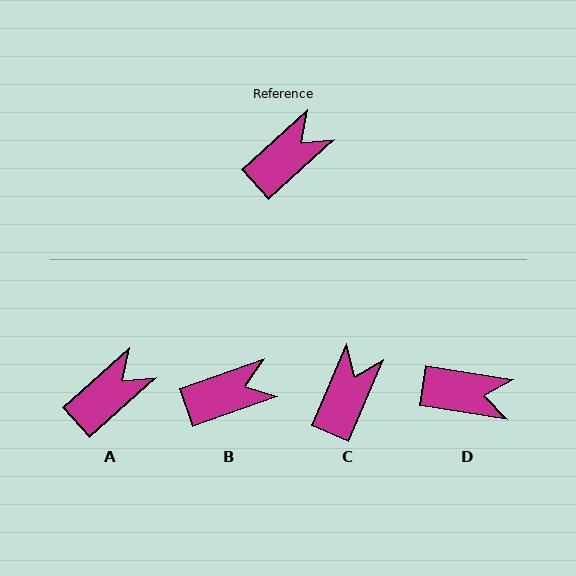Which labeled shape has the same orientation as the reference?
A.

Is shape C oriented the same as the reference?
No, it is off by about 25 degrees.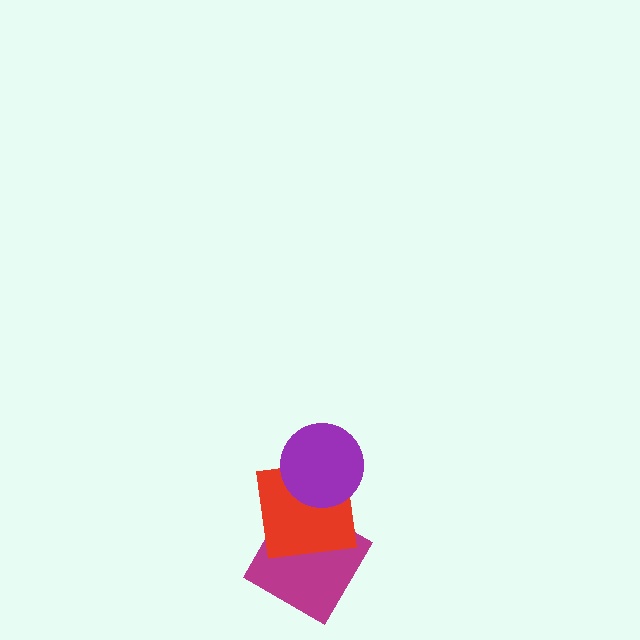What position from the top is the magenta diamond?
The magenta diamond is 3rd from the top.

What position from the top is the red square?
The red square is 2nd from the top.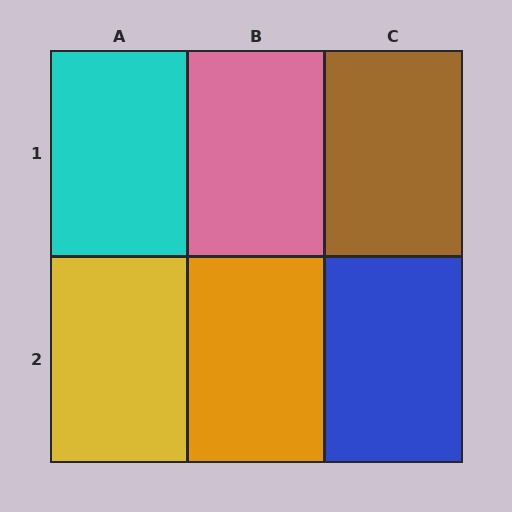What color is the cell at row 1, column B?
Pink.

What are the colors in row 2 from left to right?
Yellow, orange, blue.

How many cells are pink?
1 cell is pink.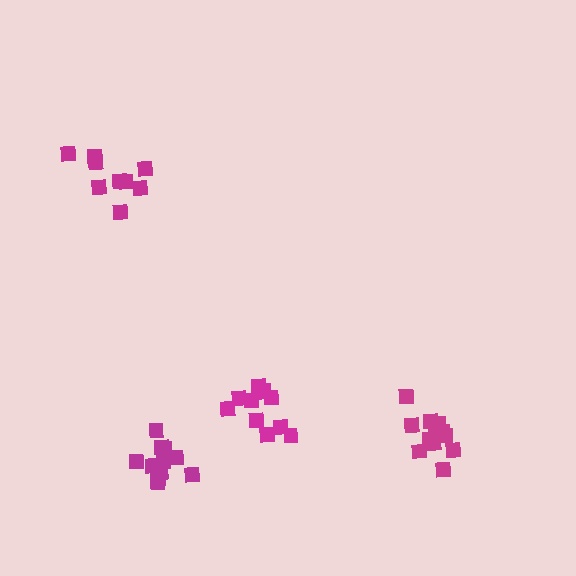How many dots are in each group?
Group 1: 11 dots, Group 2: 13 dots, Group 3: 9 dots, Group 4: 12 dots (45 total).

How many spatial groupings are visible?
There are 4 spatial groupings.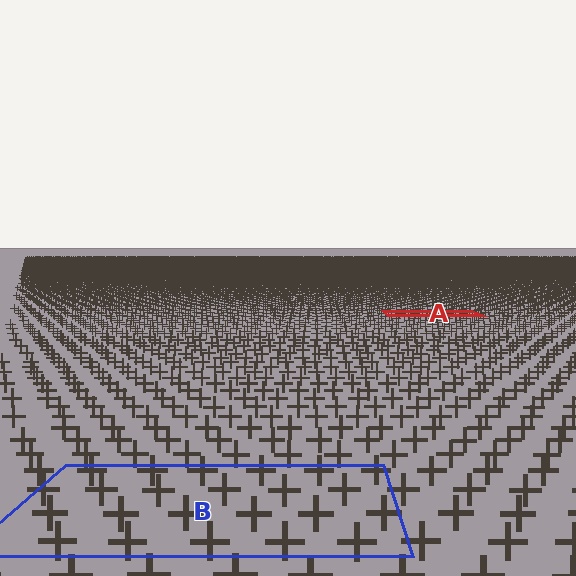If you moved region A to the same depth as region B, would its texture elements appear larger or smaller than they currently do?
They would appear larger. At a closer depth, the same texture elements are projected at a bigger on-screen size.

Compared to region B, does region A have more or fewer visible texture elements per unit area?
Region A has more texture elements per unit area — they are packed more densely because it is farther away.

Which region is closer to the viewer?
Region B is closer. The texture elements there are larger and more spread out.